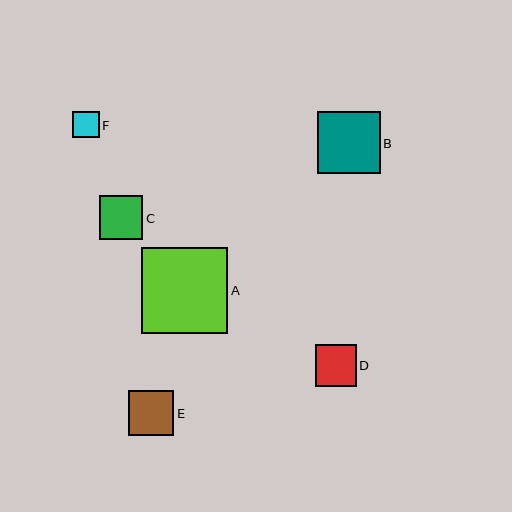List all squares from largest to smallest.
From largest to smallest: A, B, E, C, D, F.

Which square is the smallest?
Square F is the smallest with a size of approximately 26 pixels.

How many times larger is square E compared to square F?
Square E is approximately 1.7 times the size of square F.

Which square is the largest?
Square A is the largest with a size of approximately 86 pixels.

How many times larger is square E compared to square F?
Square E is approximately 1.7 times the size of square F.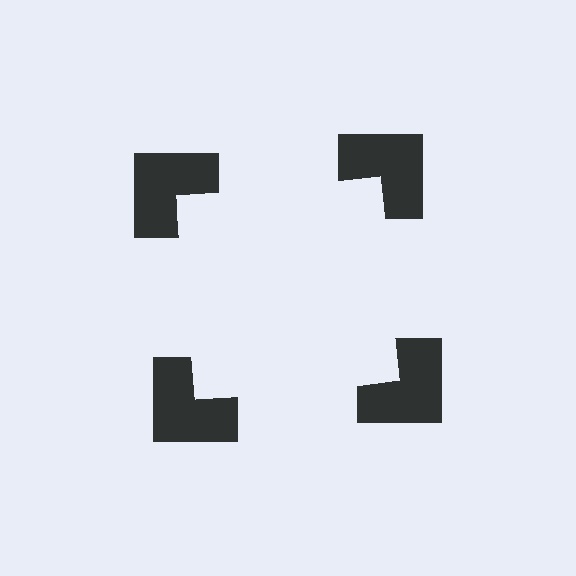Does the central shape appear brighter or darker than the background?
It typically appears slightly brighter than the background, even though no actual brightness change is drawn.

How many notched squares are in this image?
There are 4 — one at each vertex of the illusory square.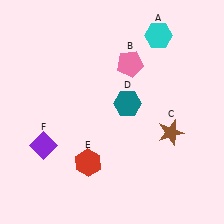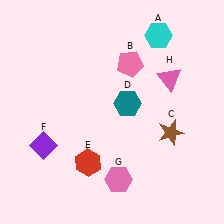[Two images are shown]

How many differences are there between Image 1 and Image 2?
There are 2 differences between the two images.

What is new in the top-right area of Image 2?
A pink triangle (H) was added in the top-right area of Image 2.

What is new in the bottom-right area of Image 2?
A pink hexagon (G) was added in the bottom-right area of Image 2.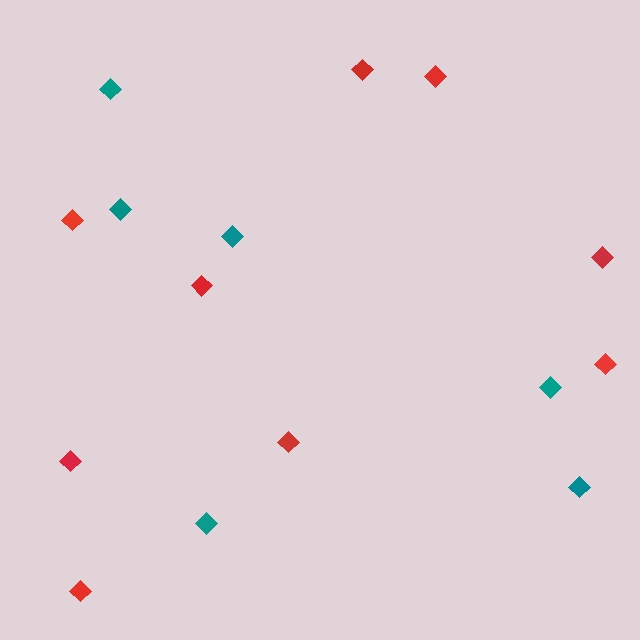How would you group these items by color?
There are 2 groups: one group of red diamonds (9) and one group of teal diamonds (6).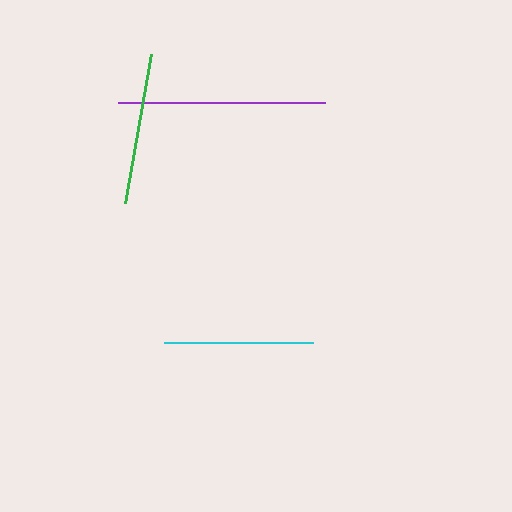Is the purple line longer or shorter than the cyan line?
The purple line is longer than the cyan line.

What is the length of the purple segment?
The purple segment is approximately 208 pixels long.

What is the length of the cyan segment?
The cyan segment is approximately 148 pixels long.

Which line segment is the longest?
The purple line is the longest at approximately 208 pixels.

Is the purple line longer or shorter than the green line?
The purple line is longer than the green line.